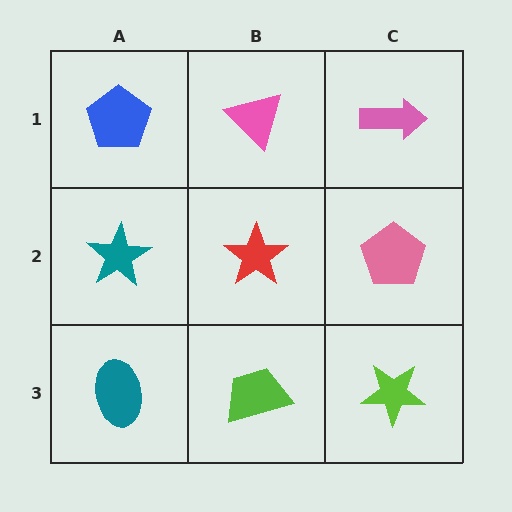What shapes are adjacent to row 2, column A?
A blue pentagon (row 1, column A), a teal ellipse (row 3, column A), a red star (row 2, column B).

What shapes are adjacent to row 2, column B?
A pink triangle (row 1, column B), a lime trapezoid (row 3, column B), a teal star (row 2, column A), a pink pentagon (row 2, column C).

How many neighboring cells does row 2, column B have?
4.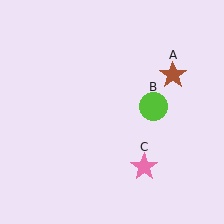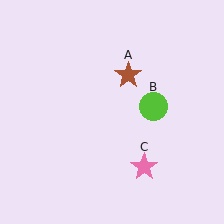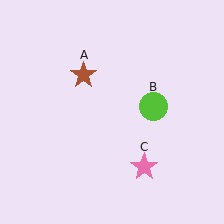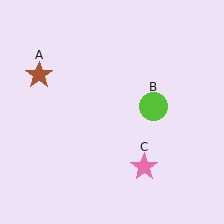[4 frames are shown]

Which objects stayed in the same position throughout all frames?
Lime circle (object B) and pink star (object C) remained stationary.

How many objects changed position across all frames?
1 object changed position: brown star (object A).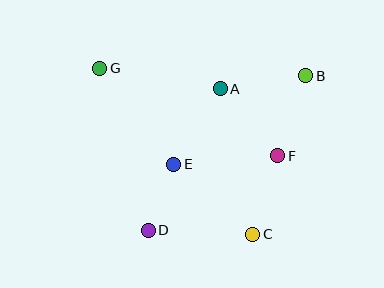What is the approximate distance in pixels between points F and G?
The distance between F and G is approximately 198 pixels.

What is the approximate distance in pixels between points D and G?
The distance between D and G is approximately 169 pixels.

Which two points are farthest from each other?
Points C and G are farthest from each other.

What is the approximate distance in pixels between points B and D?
The distance between B and D is approximately 221 pixels.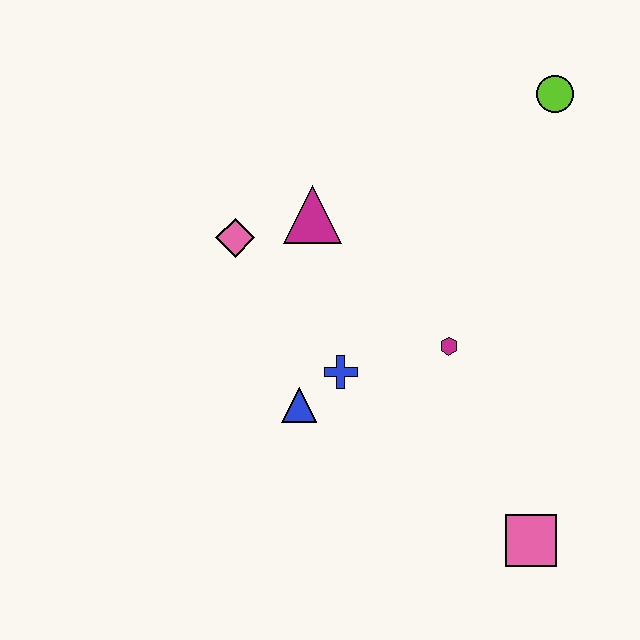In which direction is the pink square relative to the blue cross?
The pink square is to the right of the blue cross.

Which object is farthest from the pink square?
The lime circle is farthest from the pink square.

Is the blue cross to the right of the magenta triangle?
Yes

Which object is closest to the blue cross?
The blue triangle is closest to the blue cross.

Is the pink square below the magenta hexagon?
Yes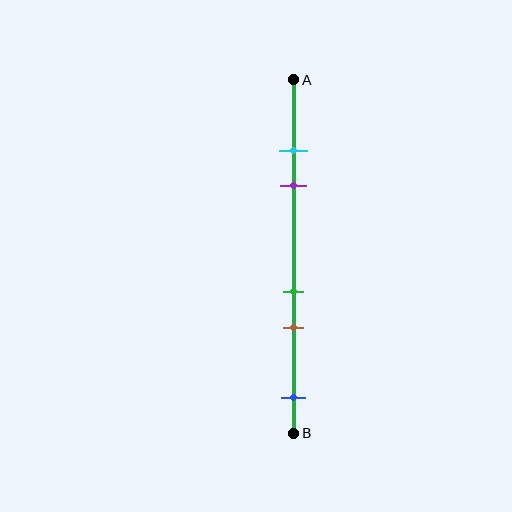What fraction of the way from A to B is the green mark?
The green mark is approximately 60% (0.6) of the way from A to B.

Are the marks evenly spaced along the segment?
No, the marks are not evenly spaced.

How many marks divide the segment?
There are 5 marks dividing the segment.